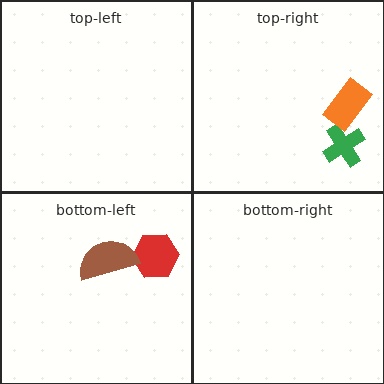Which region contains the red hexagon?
The bottom-left region.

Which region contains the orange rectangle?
The top-right region.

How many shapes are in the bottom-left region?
2.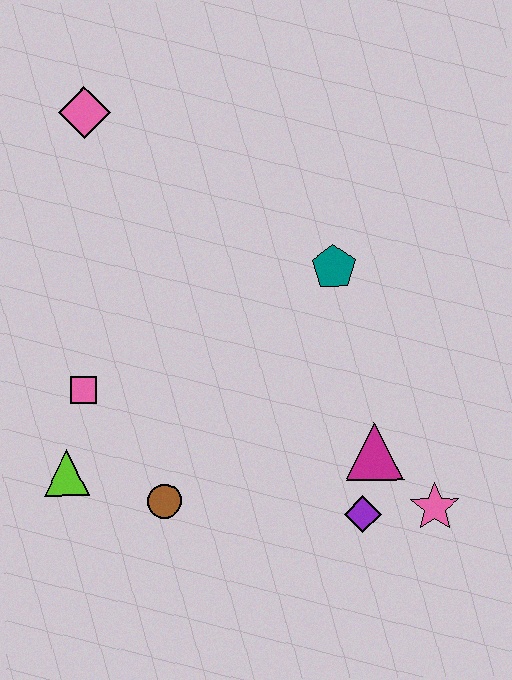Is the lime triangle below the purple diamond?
No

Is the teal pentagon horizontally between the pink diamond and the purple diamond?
Yes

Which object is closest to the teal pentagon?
The magenta triangle is closest to the teal pentagon.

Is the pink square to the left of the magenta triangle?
Yes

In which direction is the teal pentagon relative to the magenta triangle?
The teal pentagon is above the magenta triangle.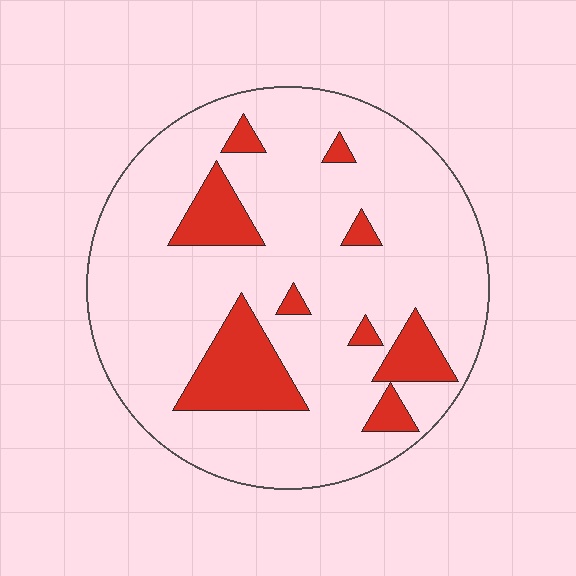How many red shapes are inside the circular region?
9.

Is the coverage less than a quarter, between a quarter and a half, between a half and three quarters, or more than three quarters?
Less than a quarter.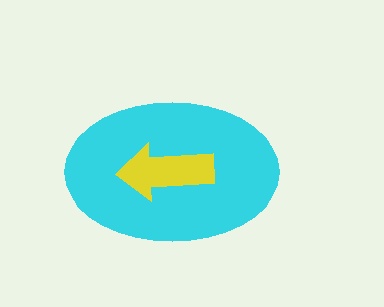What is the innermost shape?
The yellow arrow.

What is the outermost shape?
The cyan ellipse.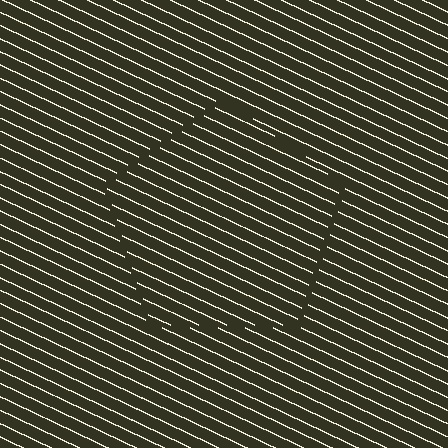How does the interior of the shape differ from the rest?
The interior of the shape contains the same grating, shifted by half a period — the contour is defined by the phase discontinuity where line-ends from the inner and outer gratings abut.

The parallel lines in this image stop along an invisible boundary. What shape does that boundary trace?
An illusory pentagon. The interior of the shape contains the same grating, shifted by half a period — the contour is defined by the phase discontinuity where line-ends from the inner and outer gratings abut.